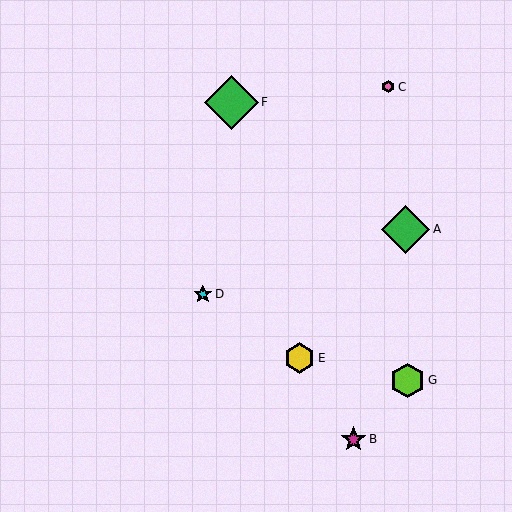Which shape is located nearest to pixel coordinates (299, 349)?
The yellow hexagon (labeled E) at (300, 358) is nearest to that location.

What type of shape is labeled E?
Shape E is a yellow hexagon.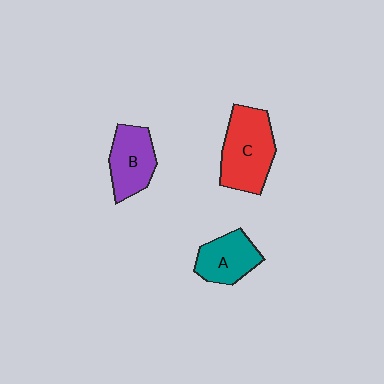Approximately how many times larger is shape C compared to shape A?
Approximately 1.5 times.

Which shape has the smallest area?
Shape A (teal).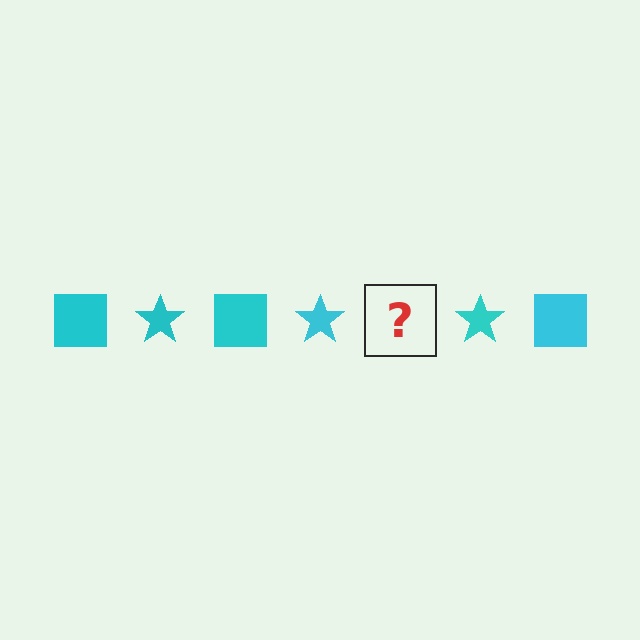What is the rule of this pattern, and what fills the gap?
The rule is that the pattern cycles through square, star shapes in cyan. The gap should be filled with a cyan square.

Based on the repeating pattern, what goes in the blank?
The blank should be a cyan square.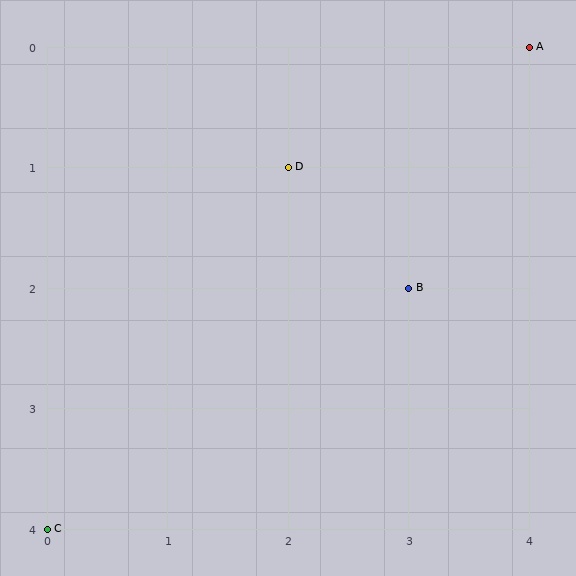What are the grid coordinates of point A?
Point A is at grid coordinates (4, 0).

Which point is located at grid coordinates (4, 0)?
Point A is at (4, 0).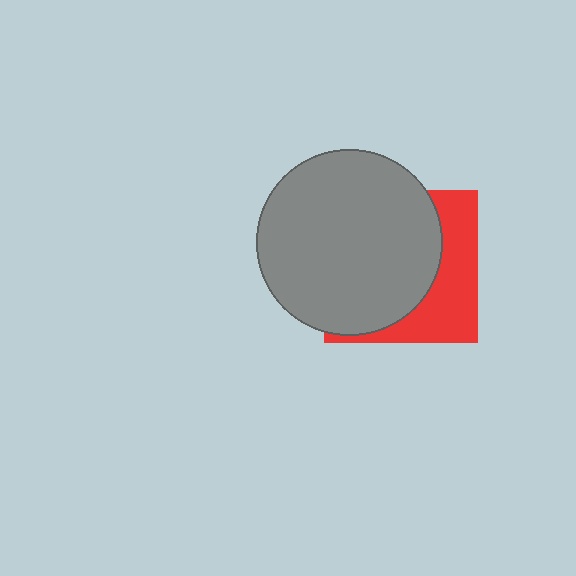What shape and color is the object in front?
The object in front is a gray circle.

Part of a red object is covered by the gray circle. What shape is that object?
It is a square.